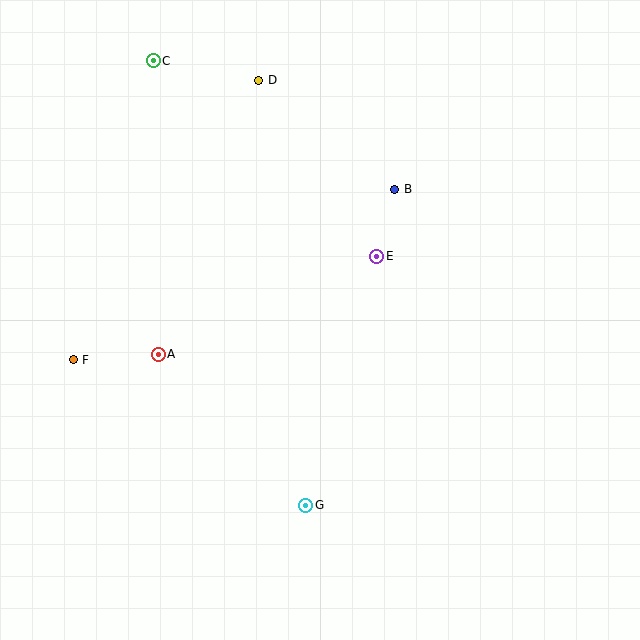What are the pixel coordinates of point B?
Point B is at (395, 189).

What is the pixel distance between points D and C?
The distance between D and C is 108 pixels.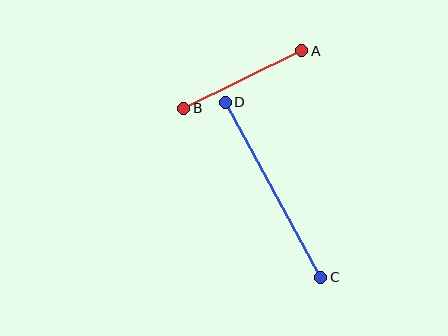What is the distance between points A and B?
The distance is approximately 131 pixels.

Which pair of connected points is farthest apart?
Points C and D are farthest apart.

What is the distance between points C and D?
The distance is approximately 199 pixels.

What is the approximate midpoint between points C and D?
The midpoint is at approximately (273, 190) pixels.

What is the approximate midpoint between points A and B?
The midpoint is at approximately (243, 80) pixels.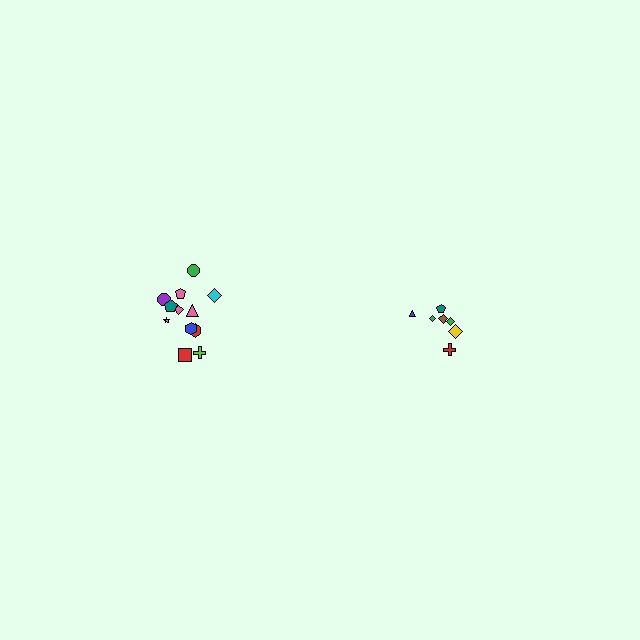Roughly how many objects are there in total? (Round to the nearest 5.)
Roughly 20 objects in total.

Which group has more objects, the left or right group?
The left group.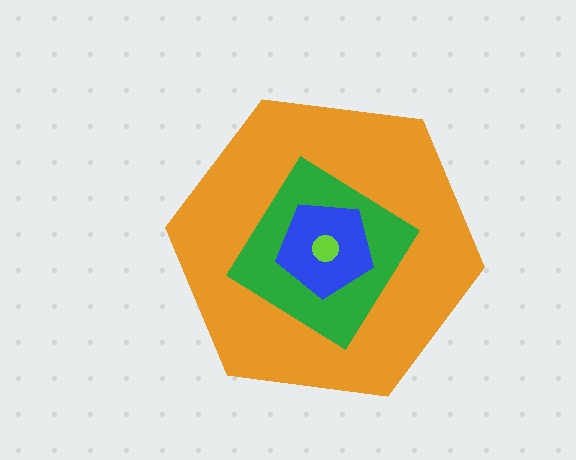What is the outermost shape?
The orange hexagon.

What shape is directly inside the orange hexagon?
The green diamond.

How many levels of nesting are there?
4.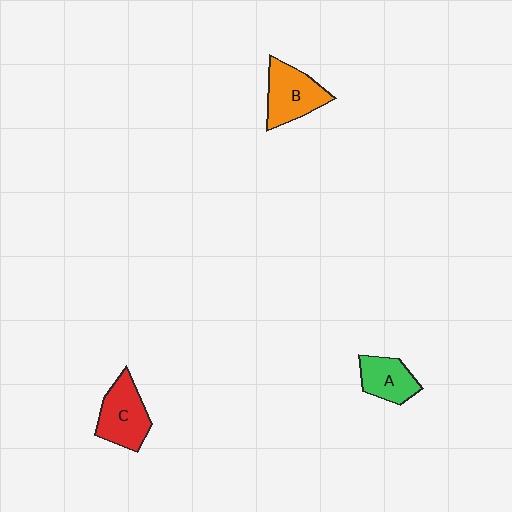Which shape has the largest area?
Shape C (red).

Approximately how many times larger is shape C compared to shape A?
Approximately 1.3 times.